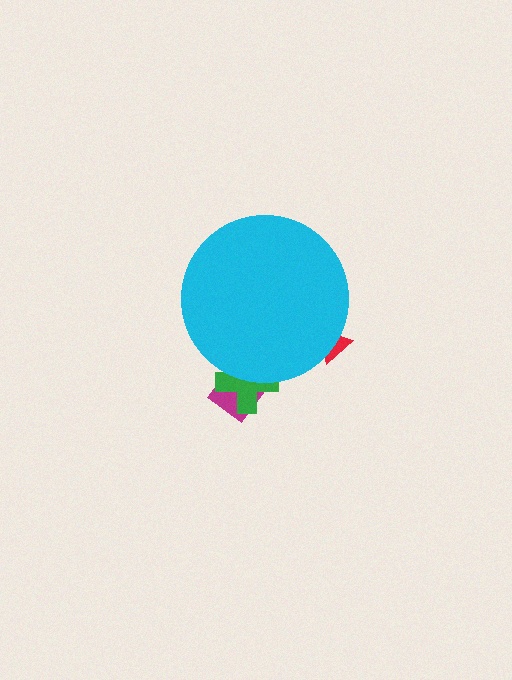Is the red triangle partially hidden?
Yes, the red triangle is partially hidden behind the cyan circle.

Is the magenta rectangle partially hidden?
Yes, the magenta rectangle is partially hidden behind the cyan circle.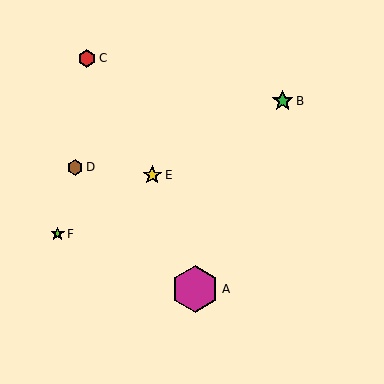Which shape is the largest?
The magenta hexagon (labeled A) is the largest.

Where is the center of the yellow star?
The center of the yellow star is at (152, 175).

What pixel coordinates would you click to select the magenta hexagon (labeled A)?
Click at (195, 289) to select the magenta hexagon A.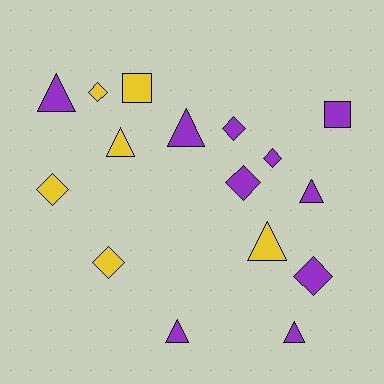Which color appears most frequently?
Purple, with 10 objects.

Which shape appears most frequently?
Triangle, with 7 objects.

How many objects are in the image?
There are 16 objects.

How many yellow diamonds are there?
There are 3 yellow diamonds.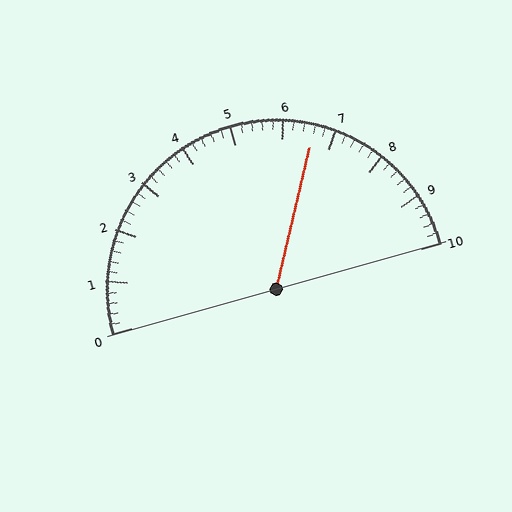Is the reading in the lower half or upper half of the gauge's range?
The reading is in the upper half of the range (0 to 10).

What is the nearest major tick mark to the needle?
The nearest major tick mark is 7.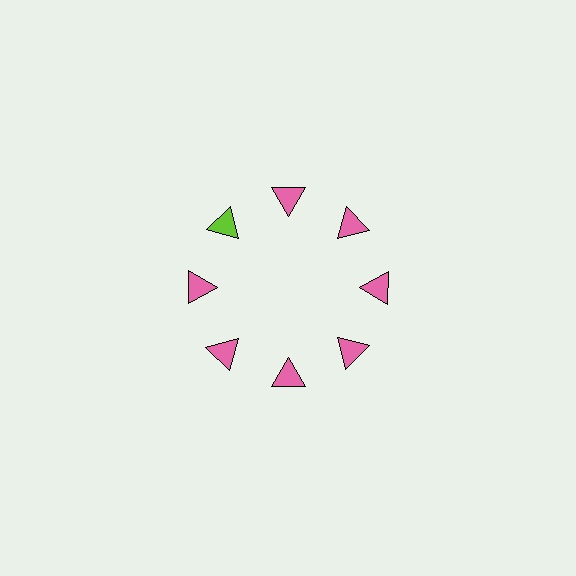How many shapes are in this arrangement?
There are 8 shapes arranged in a ring pattern.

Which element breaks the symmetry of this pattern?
The lime triangle at roughly the 10 o'clock position breaks the symmetry. All other shapes are pink triangles.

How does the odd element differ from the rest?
It has a different color: lime instead of pink.